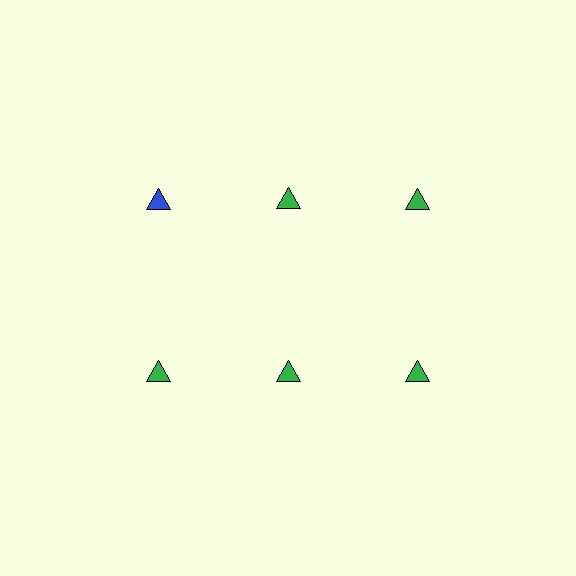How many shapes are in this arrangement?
There are 6 shapes arranged in a grid pattern.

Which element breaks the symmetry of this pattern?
The blue triangle in the top row, leftmost column breaks the symmetry. All other shapes are green triangles.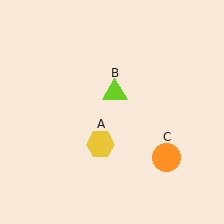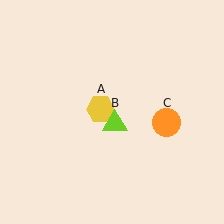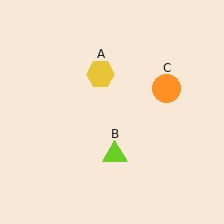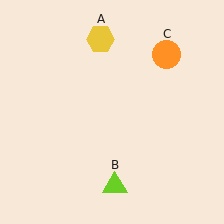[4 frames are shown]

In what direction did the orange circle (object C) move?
The orange circle (object C) moved up.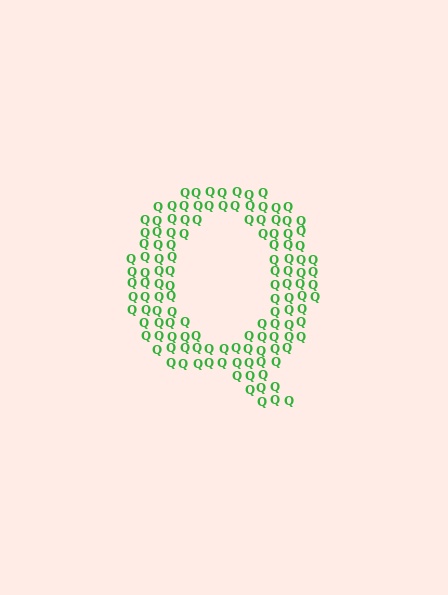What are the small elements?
The small elements are letter Q's.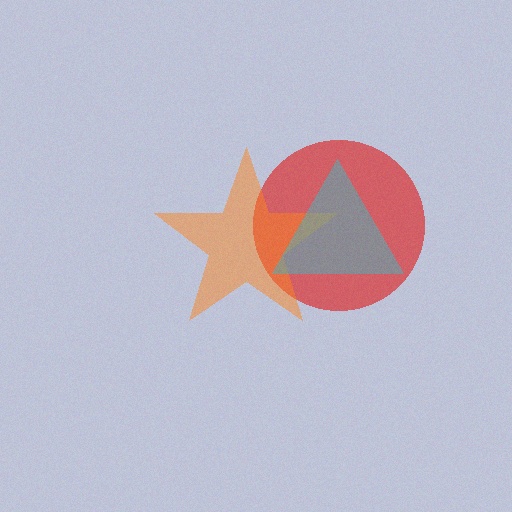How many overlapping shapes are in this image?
There are 3 overlapping shapes in the image.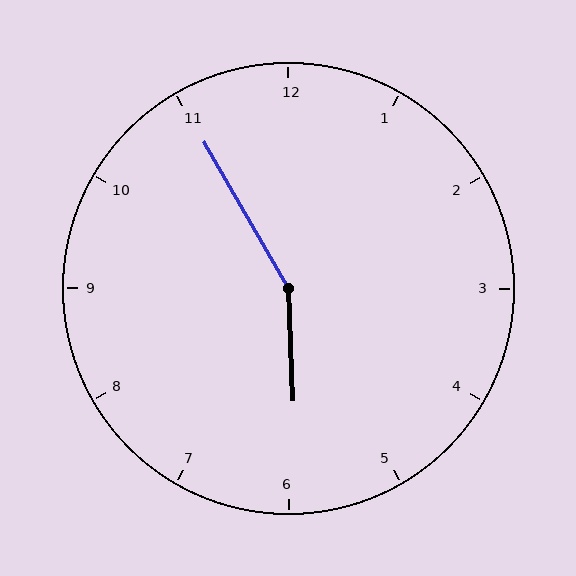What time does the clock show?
5:55.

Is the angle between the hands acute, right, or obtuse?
It is obtuse.